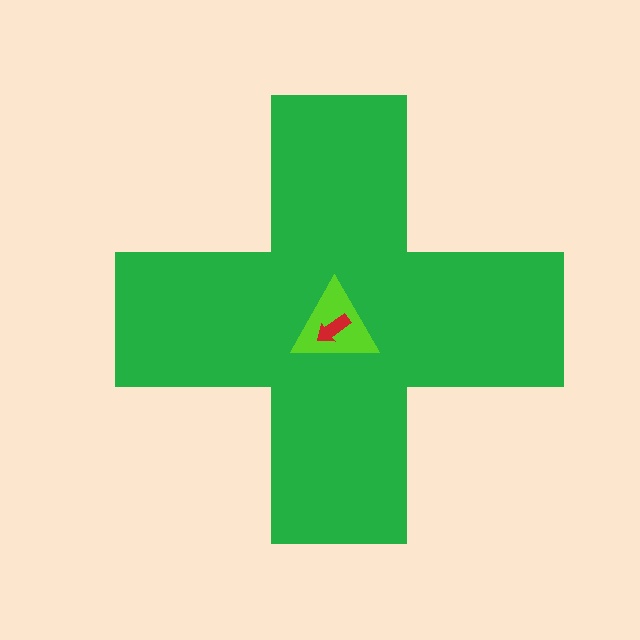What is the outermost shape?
The green cross.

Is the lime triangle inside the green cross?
Yes.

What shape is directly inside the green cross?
The lime triangle.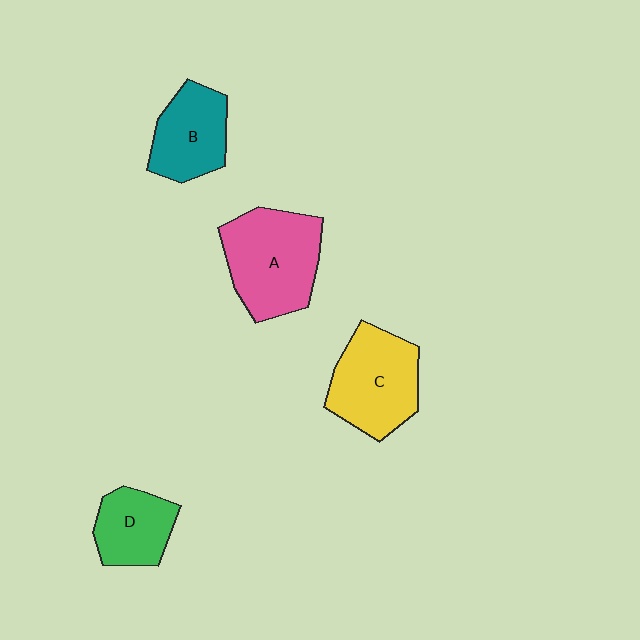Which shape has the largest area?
Shape A (pink).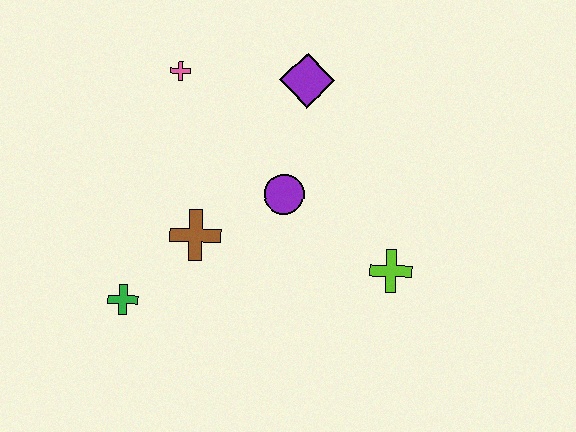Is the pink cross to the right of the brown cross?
No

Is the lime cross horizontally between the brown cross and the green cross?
No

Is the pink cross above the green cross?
Yes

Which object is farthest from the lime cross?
The pink cross is farthest from the lime cross.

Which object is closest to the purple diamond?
The purple circle is closest to the purple diamond.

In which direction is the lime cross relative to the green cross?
The lime cross is to the right of the green cross.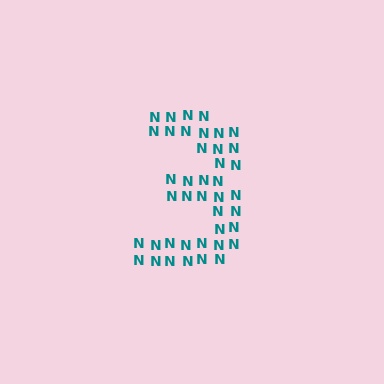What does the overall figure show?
The overall figure shows the digit 3.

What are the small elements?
The small elements are letter N's.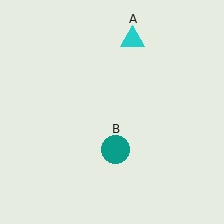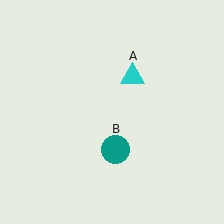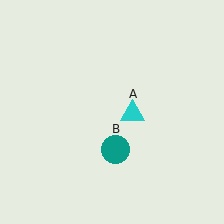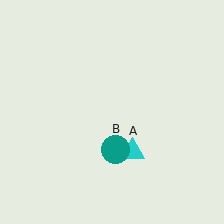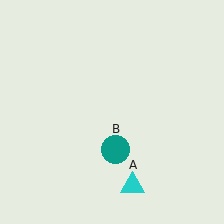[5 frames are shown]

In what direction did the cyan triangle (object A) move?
The cyan triangle (object A) moved down.